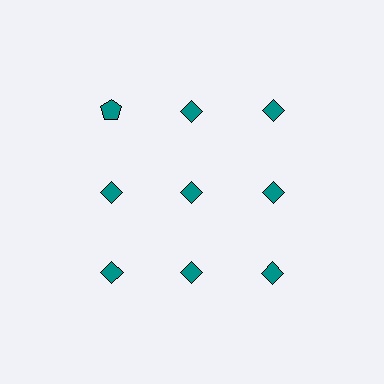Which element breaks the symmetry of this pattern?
The teal pentagon in the top row, leftmost column breaks the symmetry. All other shapes are teal diamonds.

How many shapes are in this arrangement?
There are 9 shapes arranged in a grid pattern.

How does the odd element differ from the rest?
It has a different shape: pentagon instead of diamond.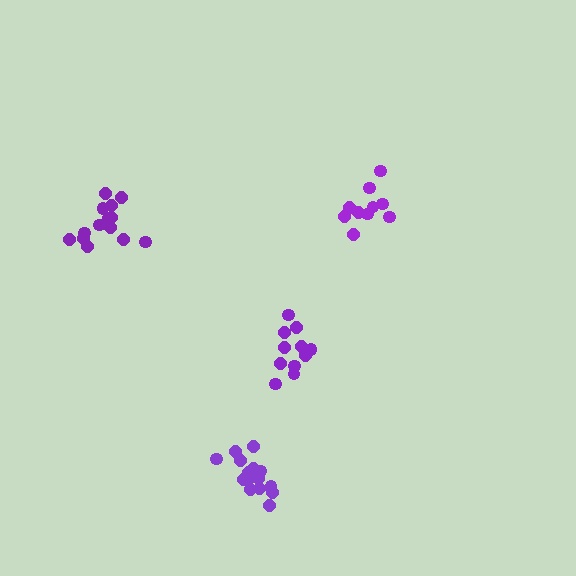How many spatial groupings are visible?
There are 4 spatial groupings.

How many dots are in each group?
Group 1: 10 dots, Group 2: 11 dots, Group 3: 15 dots, Group 4: 15 dots (51 total).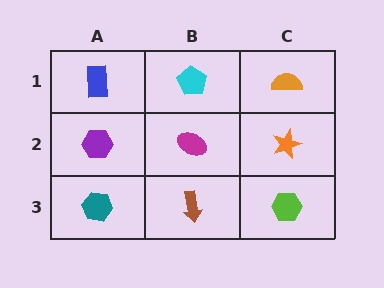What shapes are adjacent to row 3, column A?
A purple hexagon (row 2, column A), a brown arrow (row 3, column B).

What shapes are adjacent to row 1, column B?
A magenta ellipse (row 2, column B), a blue rectangle (row 1, column A), an orange semicircle (row 1, column C).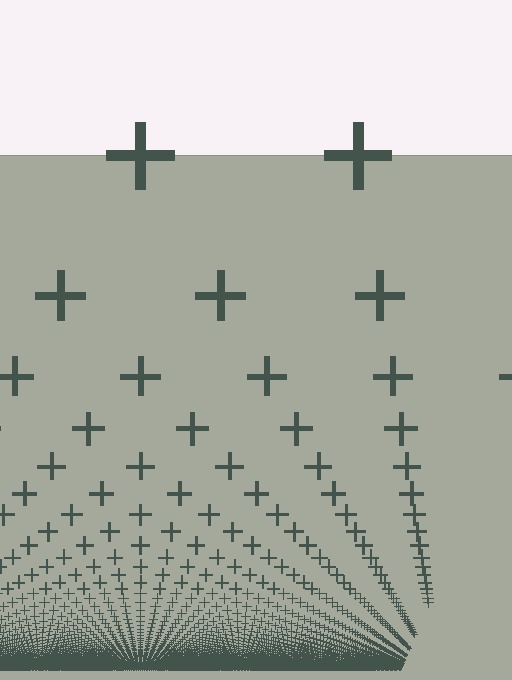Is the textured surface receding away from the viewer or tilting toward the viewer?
The surface appears to tilt toward the viewer. Texture elements get larger and sparser toward the top.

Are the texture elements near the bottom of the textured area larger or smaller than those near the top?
Smaller. The gradient is inverted — elements near the bottom are smaller and denser.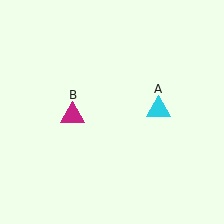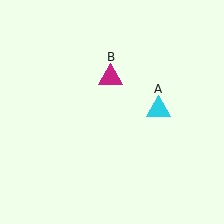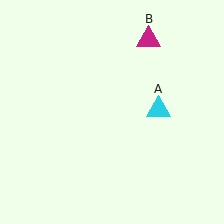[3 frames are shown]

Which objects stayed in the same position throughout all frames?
Cyan triangle (object A) remained stationary.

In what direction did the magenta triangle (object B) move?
The magenta triangle (object B) moved up and to the right.